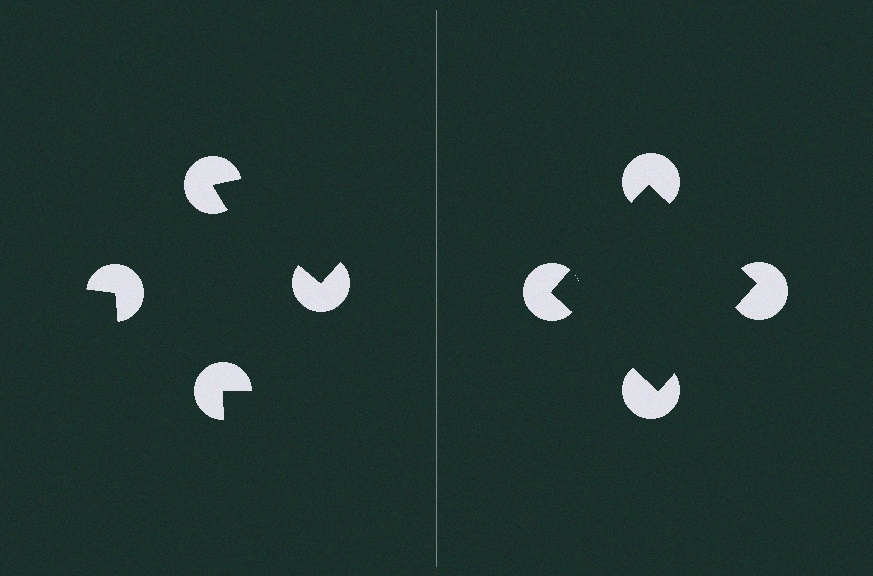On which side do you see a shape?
An illusory square appears on the right side. On the left side the wedge cuts are rotated, so no coherent shape forms.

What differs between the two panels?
The pac-man discs are positioned identically on both sides; only the wedge orientations differ. On the right they align to a square; on the left they are misaligned.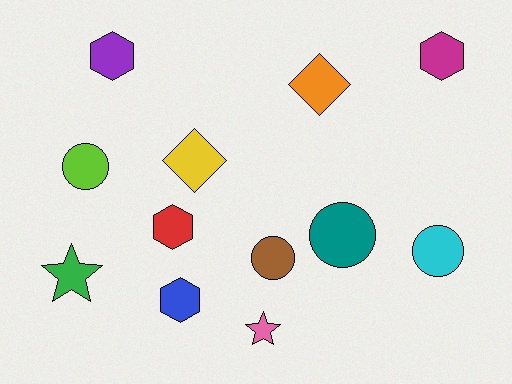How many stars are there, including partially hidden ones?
There are 2 stars.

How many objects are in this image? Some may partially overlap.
There are 12 objects.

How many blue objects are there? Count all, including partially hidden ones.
There is 1 blue object.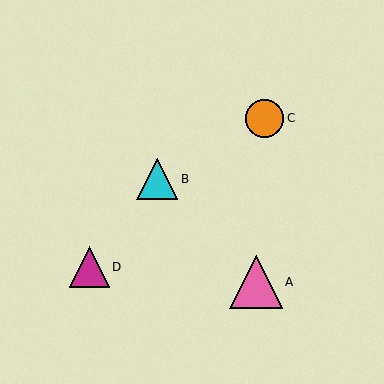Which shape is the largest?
The pink triangle (labeled A) is the largest.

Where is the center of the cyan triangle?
The center of the cyan triangle is at (157, 179).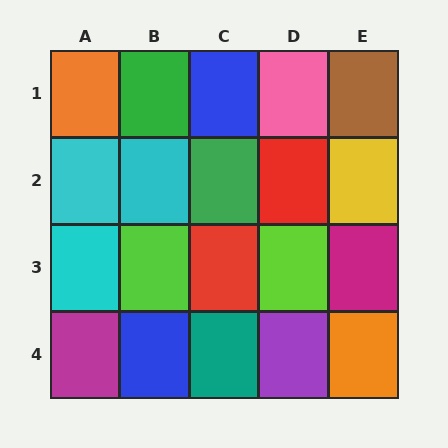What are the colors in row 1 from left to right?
Orange, green, blue, pink, brown.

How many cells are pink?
1 cell is pink.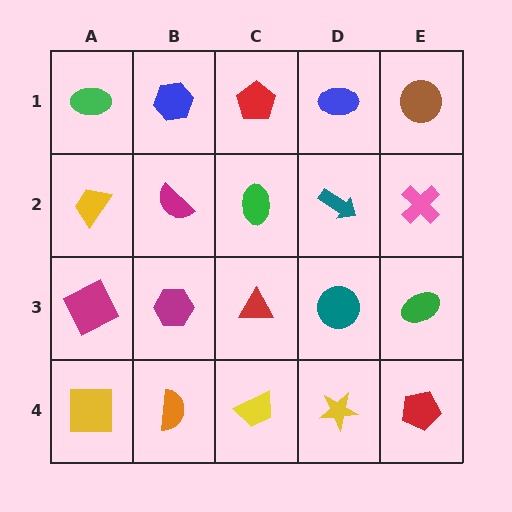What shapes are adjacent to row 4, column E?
A green ellipse (row 3, column E), a yellow star (row 4, column D).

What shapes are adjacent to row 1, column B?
A magenta semicircle (row 2, column B), a green ellipse (row 1, column A), a red pentagon (row 1, column C).